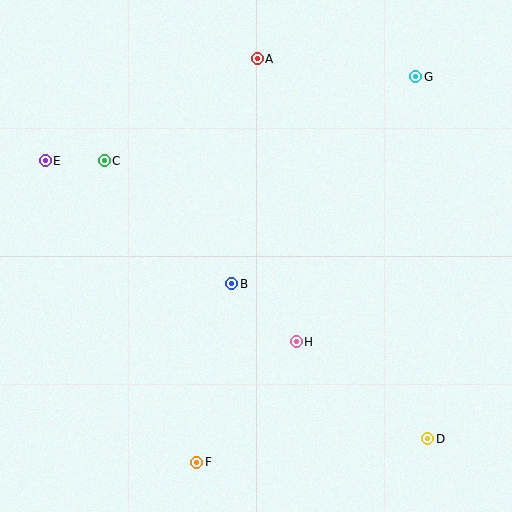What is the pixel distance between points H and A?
The distance between H and A is 286 pixels.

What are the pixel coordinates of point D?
Point D is at (428, 439).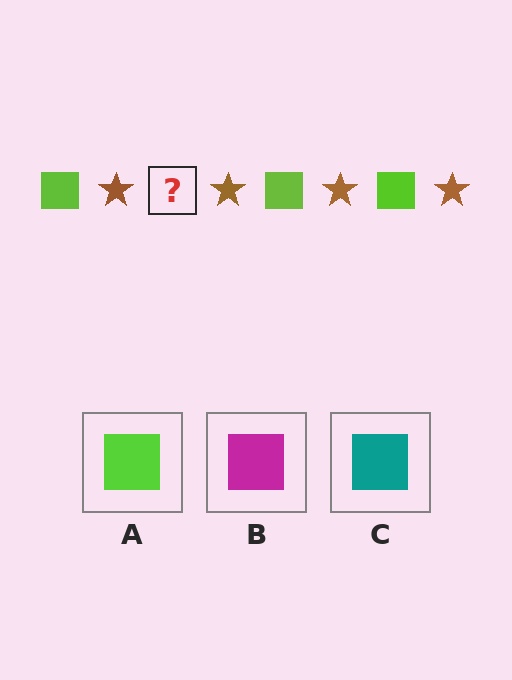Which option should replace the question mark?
Option A.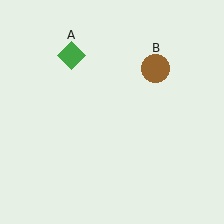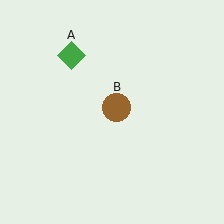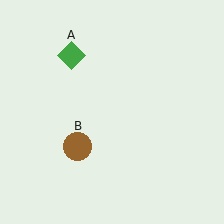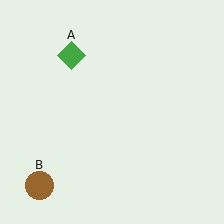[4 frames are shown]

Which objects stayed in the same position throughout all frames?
Green diamond (object A) remained stationary.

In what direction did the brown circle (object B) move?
The brown circle (object B) moved down and to the left.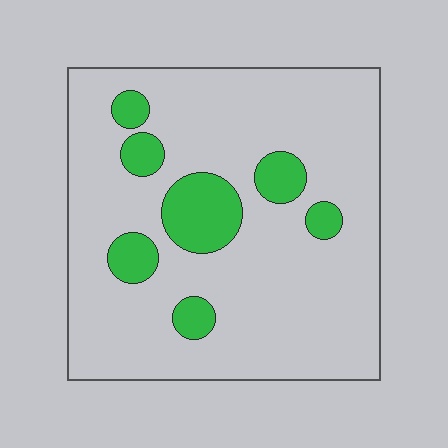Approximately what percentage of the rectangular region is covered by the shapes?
Approximately 15%.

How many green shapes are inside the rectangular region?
7.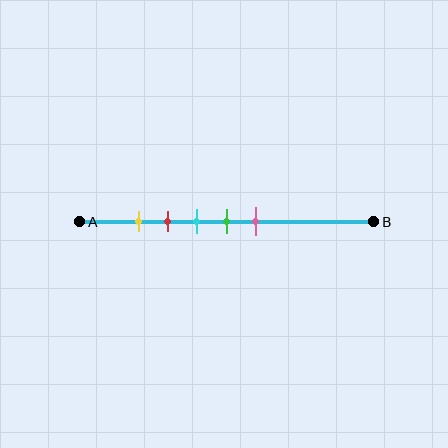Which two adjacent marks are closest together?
The yellow and red marks are the closest adjacent pair.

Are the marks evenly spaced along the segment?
Yes, the marks are approximately evenly spaced.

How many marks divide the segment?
There are 5 marks dividing the segment.